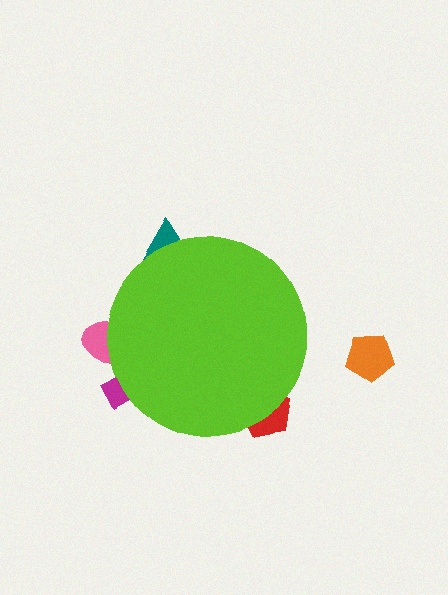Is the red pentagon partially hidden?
Yes, the red pentagon is partially hidden behind the lime circle.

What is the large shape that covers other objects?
A lime circle.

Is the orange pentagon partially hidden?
No, the orange pentagon is fully visible.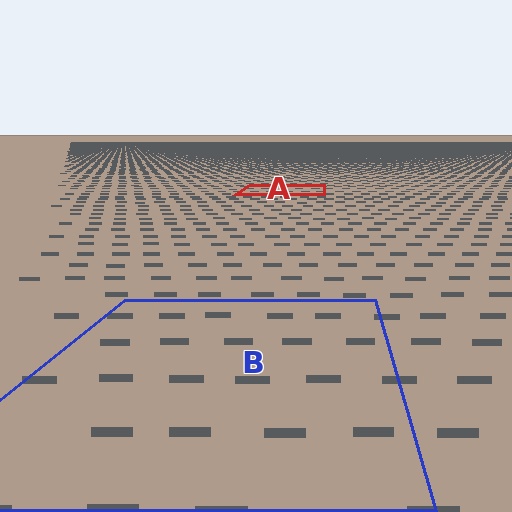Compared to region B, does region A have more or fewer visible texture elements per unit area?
Region A has more texture elements per unit area — they are packed more densely because it is farther away.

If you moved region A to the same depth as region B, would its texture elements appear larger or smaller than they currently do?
They would appear larger. At a closer depth, the same texture elements are projected at a bigger on-screen size.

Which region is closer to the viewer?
Region B is closer. The texture elements there are larger and more spread out.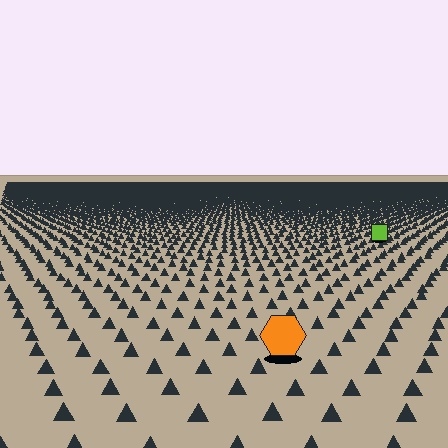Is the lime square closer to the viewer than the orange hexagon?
No. The orange hexagon is closer — you can tell from the texture gradient: the ground texture is coarser near it.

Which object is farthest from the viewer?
The lime square is farthest from the viewer. It appears smaller and the ground texture around it is denser.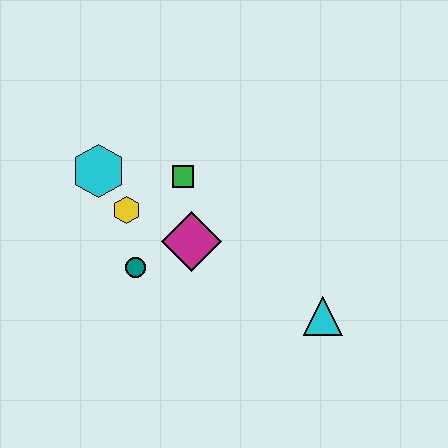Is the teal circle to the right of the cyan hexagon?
Yes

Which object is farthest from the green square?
The cyan triangle is farthest from the green square.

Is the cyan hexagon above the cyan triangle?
Yes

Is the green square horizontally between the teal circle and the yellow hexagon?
No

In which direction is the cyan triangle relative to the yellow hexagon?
The cyan triangle is to the right of the yellow hexagon.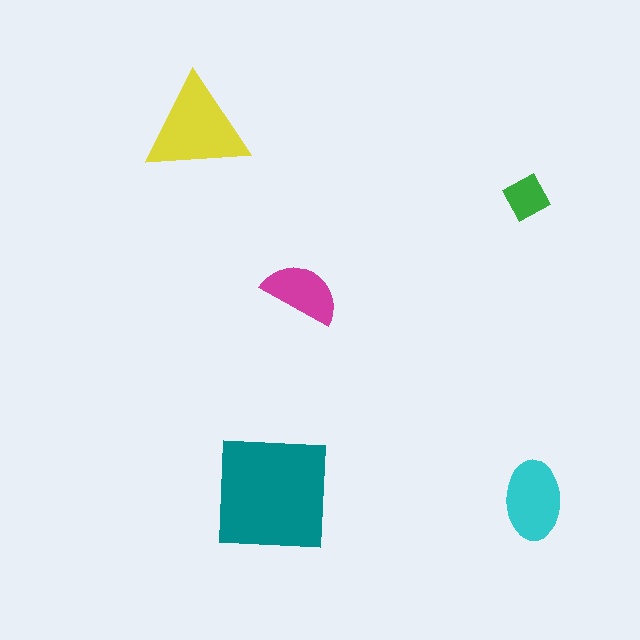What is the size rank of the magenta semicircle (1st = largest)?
4th.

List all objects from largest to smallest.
The teal square, the yellow triangle, the cyan ellipse, the magenta semicircle, the green diamond.